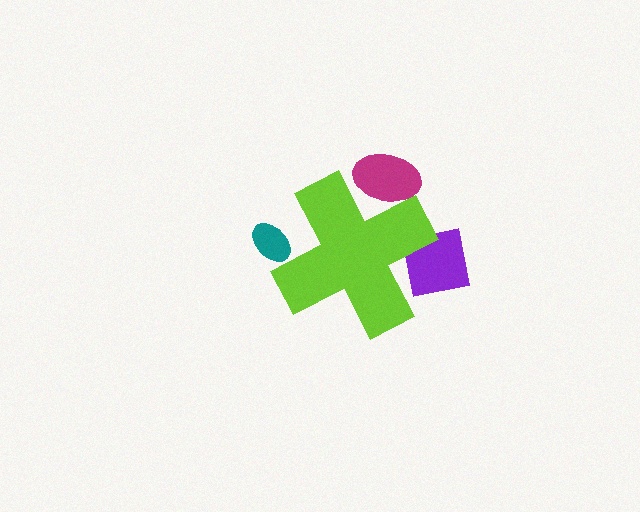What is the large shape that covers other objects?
A lime cross.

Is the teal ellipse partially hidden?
Yes, the teal ellipse is partially hidden behind the lime cross.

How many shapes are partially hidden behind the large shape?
3 shapes are partially hidden.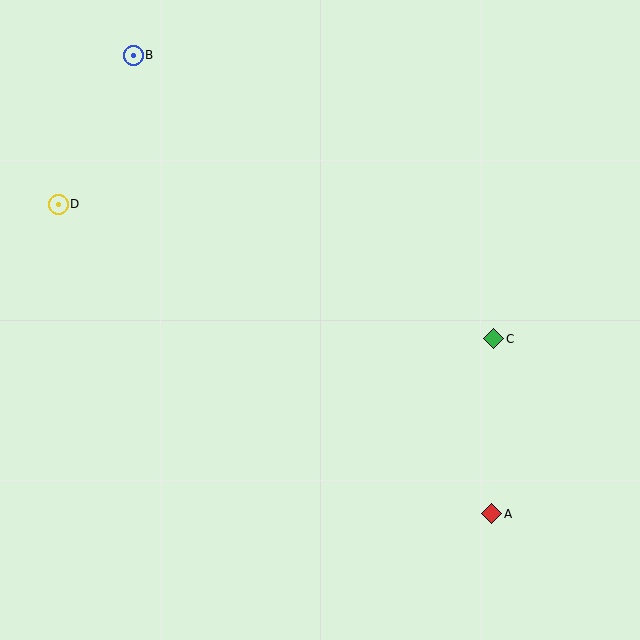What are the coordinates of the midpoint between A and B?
The midpoint between A and B is at (313, 284).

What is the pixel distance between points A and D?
The distance between A and D is 532 pixels.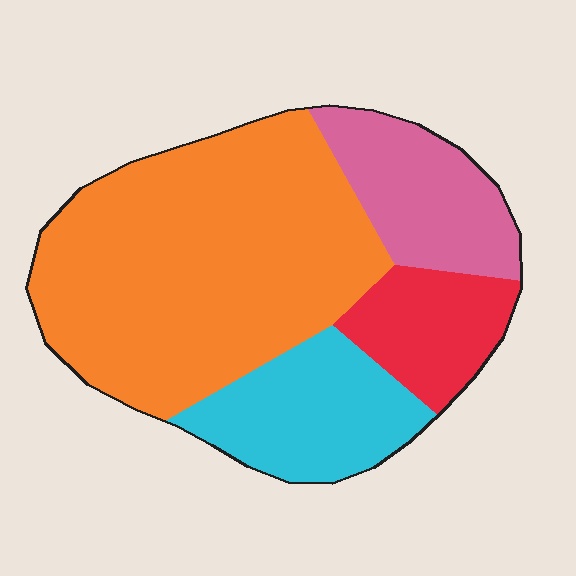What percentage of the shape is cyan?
Cyan takes up between a sixth and a third of the shape.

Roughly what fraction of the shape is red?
Red covers roughly 10% of the shape.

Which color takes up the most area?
Orange, at roughly 55%.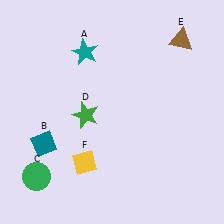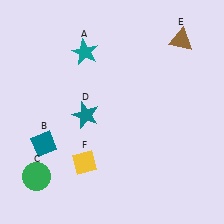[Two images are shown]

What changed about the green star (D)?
In Image 1, D is green. In Image 2, it changed to teal.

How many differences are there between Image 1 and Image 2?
There is 1 difference between the two images.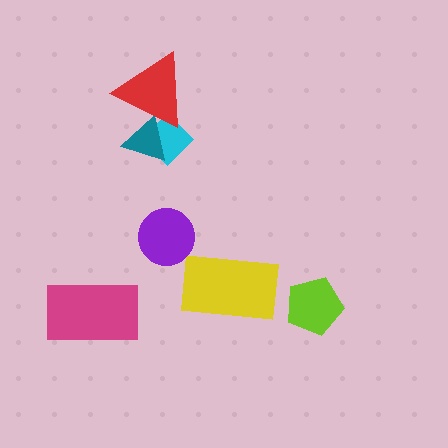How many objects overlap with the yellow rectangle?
0 objects overlap with the yellow rectangle.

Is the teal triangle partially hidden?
Yes, it is partially covered by another shape.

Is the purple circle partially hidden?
No, no other shape covers it.